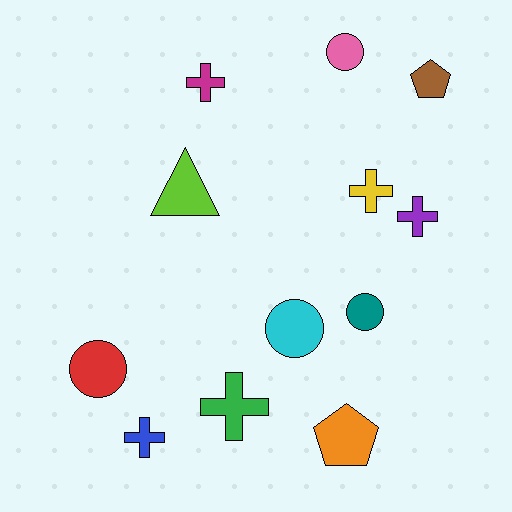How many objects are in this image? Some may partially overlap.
There are 12 objects.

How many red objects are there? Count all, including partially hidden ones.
There is 1 red object.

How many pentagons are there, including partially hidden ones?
There are 2 pentagons.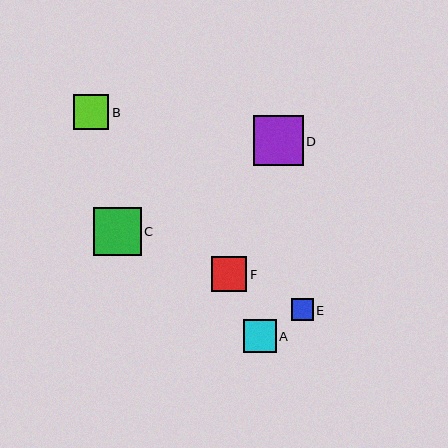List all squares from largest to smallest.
From largest to smallest: D, C, F, B, A, E.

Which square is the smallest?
Square E is the smallest with a size of approximately 22 pixels.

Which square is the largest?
Square D is the largest with a size of approximately 50 pixels.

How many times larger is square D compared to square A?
Square D is approximately 1.5 times the size of square A.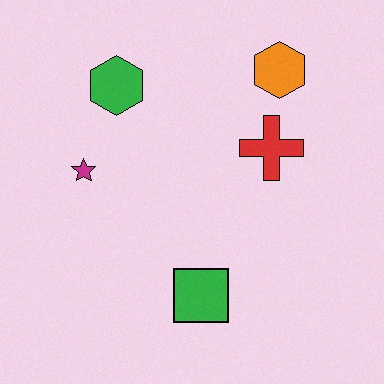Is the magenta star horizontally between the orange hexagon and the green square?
No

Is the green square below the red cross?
Yes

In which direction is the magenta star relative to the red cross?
The magenta star is to the left of the red cross.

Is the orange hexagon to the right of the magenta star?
Yes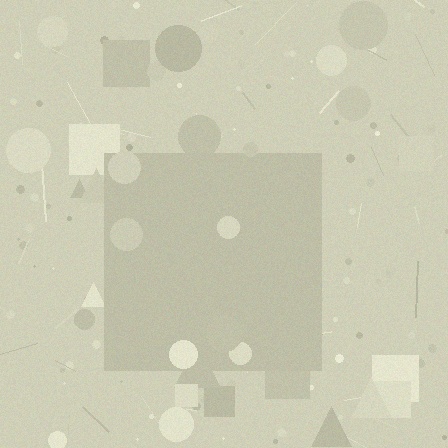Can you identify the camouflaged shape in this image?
The camouflaged shape is a square.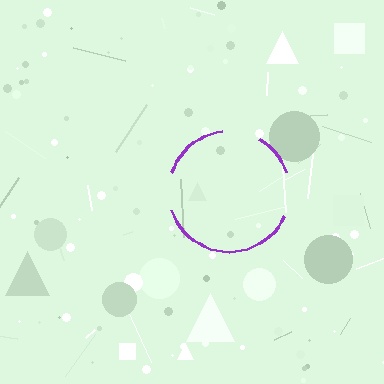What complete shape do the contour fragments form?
The contour fragments form a circle.